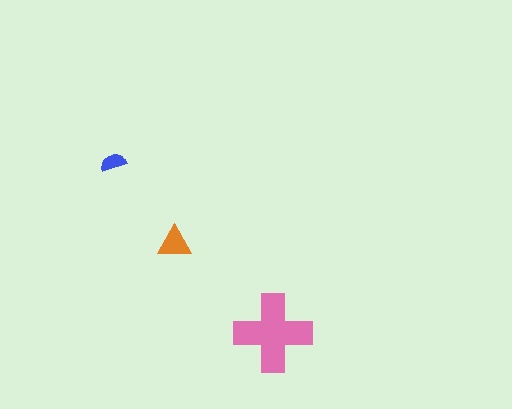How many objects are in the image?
There are 3 objects in the image.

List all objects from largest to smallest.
The pink cross, the orange triangle, the blue semicircle.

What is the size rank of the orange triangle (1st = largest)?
2nd.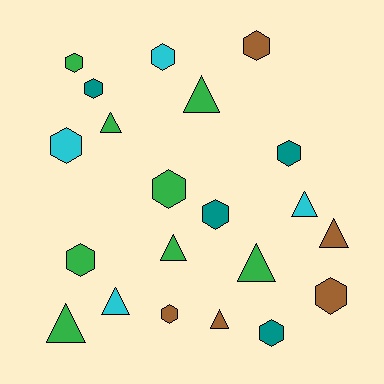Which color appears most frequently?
Green, with 8 objects.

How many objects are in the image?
There are 21 objects.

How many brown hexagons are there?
There are 3 brown hexagons.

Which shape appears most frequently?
Hexagon, with 12 objects.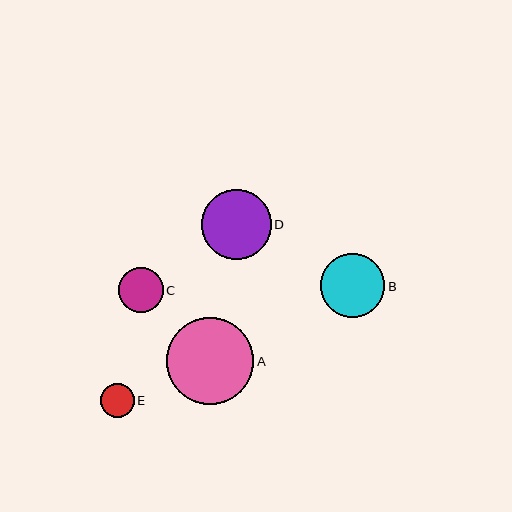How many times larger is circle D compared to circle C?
Circle D is approximately 1.6 times the size of circle C.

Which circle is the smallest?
Circle E is the smallest with a size of approximately 34 pixels.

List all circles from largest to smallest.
From largest to smallest: A, D, B, C, E.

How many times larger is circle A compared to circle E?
Circle A is approximately 2.5 times the size of circle E.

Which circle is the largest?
Circle A is the largest with a size of approximately 87 pixels.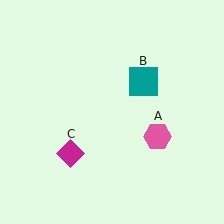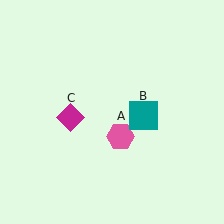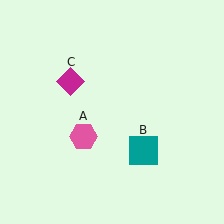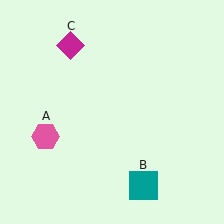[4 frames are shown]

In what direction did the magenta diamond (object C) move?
The magenta diamond (object C) moved up.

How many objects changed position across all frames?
3 objects changed position: pink hexagon (object A), teal square (object B), magenta diamond (object C).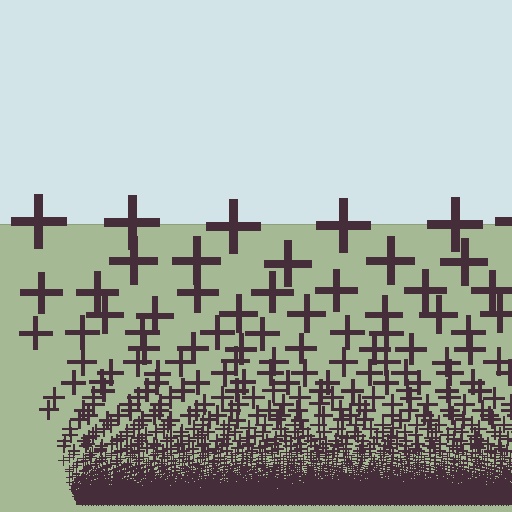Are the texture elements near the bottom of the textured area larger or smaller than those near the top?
Smaller. The gradient is inverted — elements near the bottom are smaller and denser.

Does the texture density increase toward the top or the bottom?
Density increases toward the bottom.